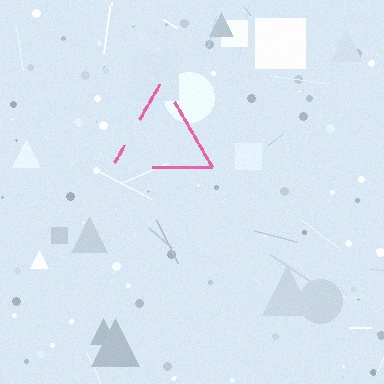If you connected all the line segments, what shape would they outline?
They would outline a triangle.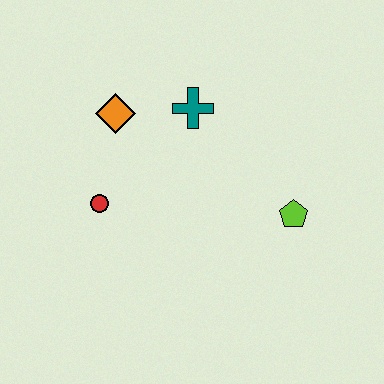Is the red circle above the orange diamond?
No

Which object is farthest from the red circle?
The lime pentagon is farthest from the red circle.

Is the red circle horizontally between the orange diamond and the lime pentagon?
No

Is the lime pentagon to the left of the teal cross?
No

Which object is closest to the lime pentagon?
The teal cross is closest to the lime pentagon.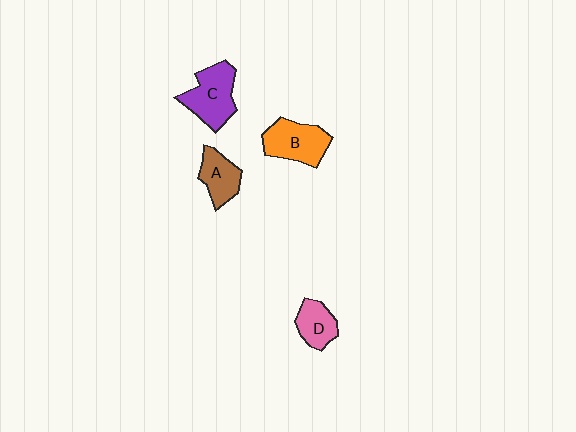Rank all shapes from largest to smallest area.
From largest to smallest: C (purple), B (orange), A (brown), D (pink).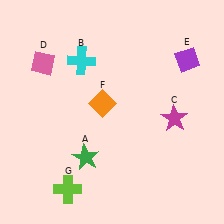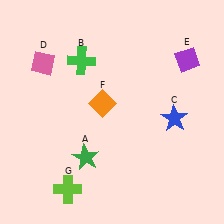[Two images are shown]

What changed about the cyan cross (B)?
In Image 1, B is cyan. In Image 2, it changed to green.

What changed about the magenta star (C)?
In Image 1, C is magenta. In Image 2, it changed to blue.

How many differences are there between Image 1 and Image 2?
There are 2 differences between the two images.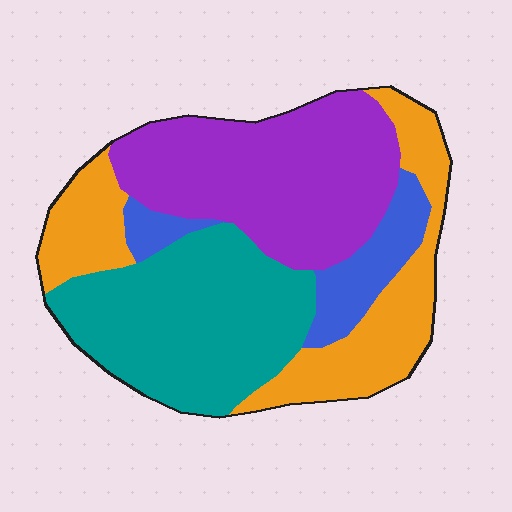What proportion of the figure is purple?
Purple takes up between a sixth and a third of the figure.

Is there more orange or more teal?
Teal.